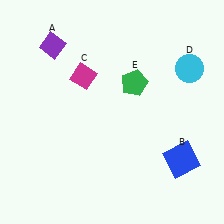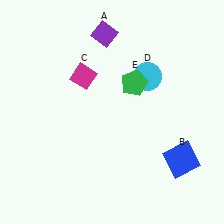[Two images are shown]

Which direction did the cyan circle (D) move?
The cyan circle (D) moved left.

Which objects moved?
The objects that moved are: the purple diamond (A), the cyan circle (D).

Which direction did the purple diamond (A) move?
The purple diamond (A) moved right.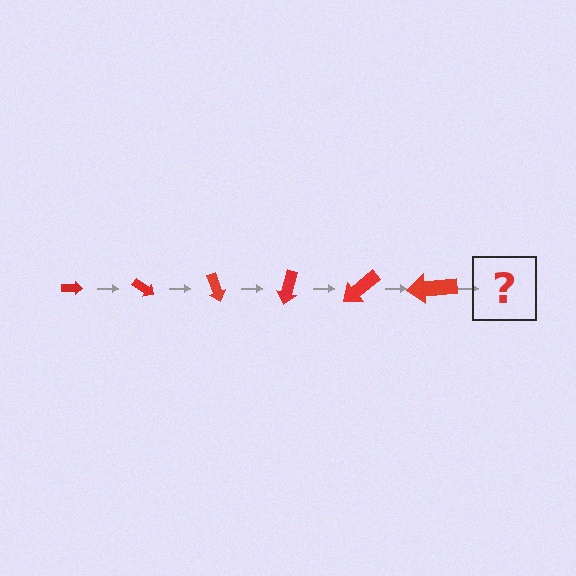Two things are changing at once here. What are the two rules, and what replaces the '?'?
The two rules are that the arrow grows larger each step and it rotates 35 degrees each step. The '?' should be an arrow, larger than the previous one and rotated 210 degrees from the start.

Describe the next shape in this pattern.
It should be an arrow, larger than the previous one and rotated 210 degrees from the start.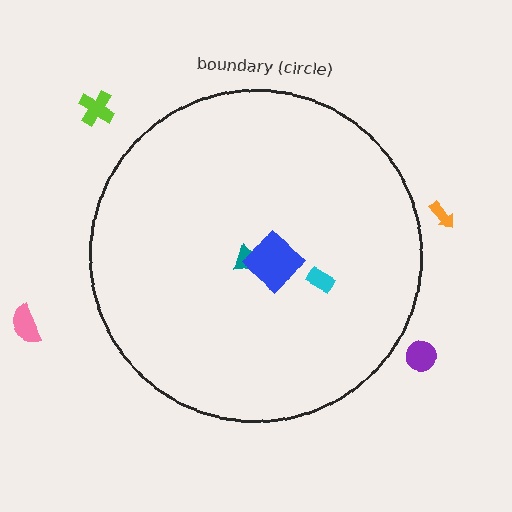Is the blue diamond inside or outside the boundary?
Inside.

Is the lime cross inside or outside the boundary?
Outside.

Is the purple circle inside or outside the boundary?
Outside.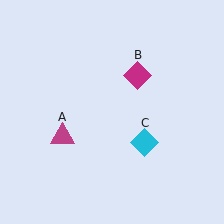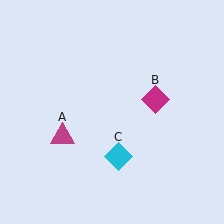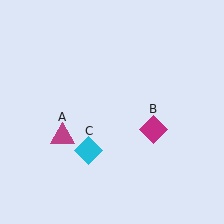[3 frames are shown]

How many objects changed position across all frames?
2 objects changed position: magenta diamond (object B), cyan diamond (object C).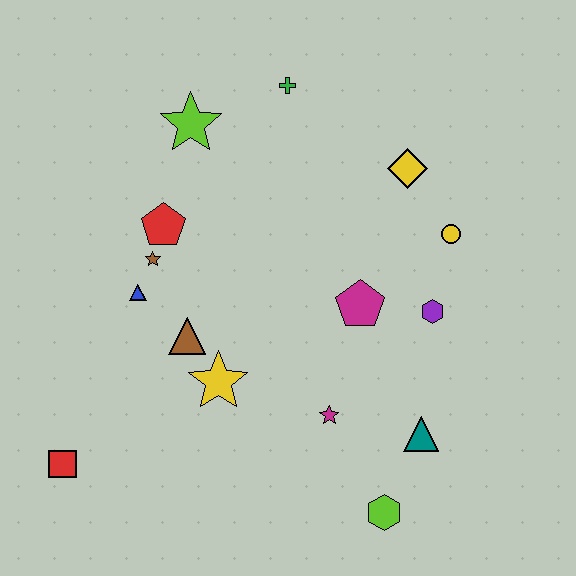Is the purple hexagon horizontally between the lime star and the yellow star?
No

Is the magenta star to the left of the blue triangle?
No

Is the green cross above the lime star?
Yes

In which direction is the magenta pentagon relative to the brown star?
The magenta pentagon is to the right of the brown star.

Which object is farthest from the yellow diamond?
The red square is farthest from the yellow diamond.